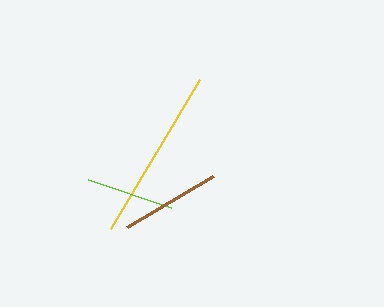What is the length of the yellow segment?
The yellow segment is approximately 174 pixels long.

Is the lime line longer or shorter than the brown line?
The brown line is longer than the lime line.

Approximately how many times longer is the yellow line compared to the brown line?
The yellow line is approximately 1.7 times the length of the brown line.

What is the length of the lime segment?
The lime segment is approximately 87 pixels long.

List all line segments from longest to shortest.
From longest to shortest: yellow, brown, lime.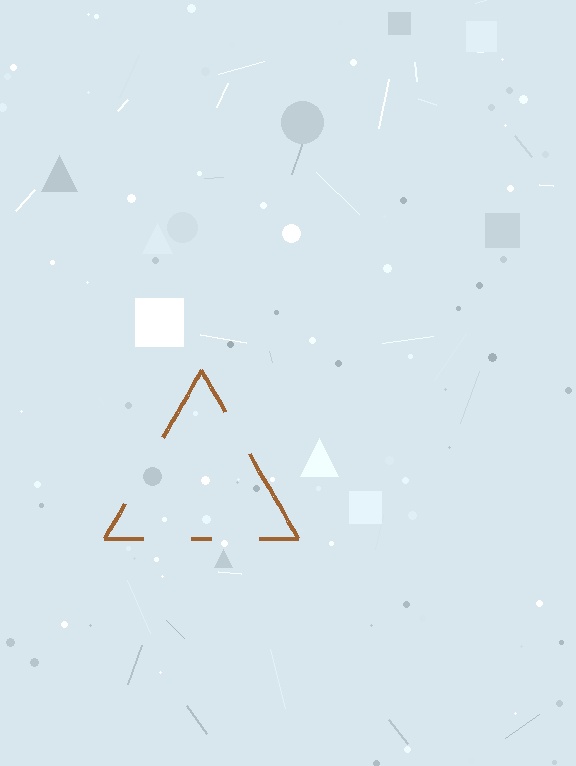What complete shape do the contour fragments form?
The contour fragments form a triangle.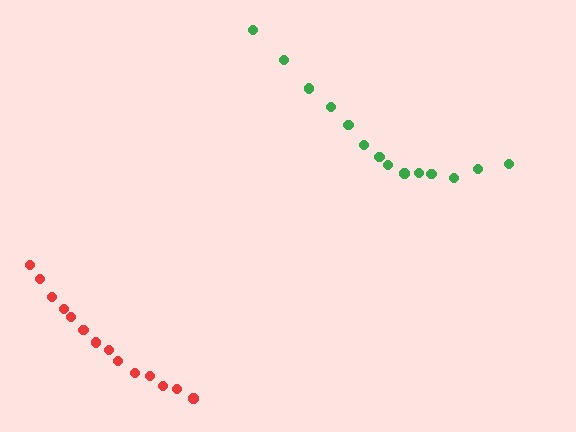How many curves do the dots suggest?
There are 2 distinct paths.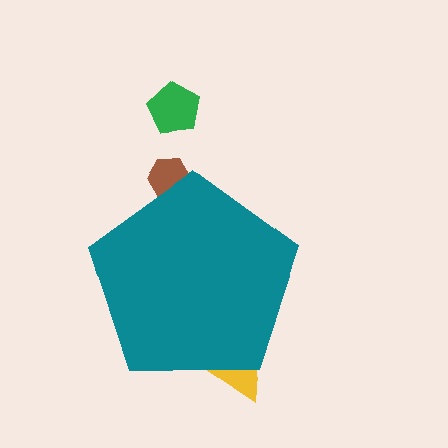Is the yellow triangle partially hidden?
Yes, the yellow triangle is partially hidden behind the teal pentagon.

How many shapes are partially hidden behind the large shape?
2 shapes are partially hidden.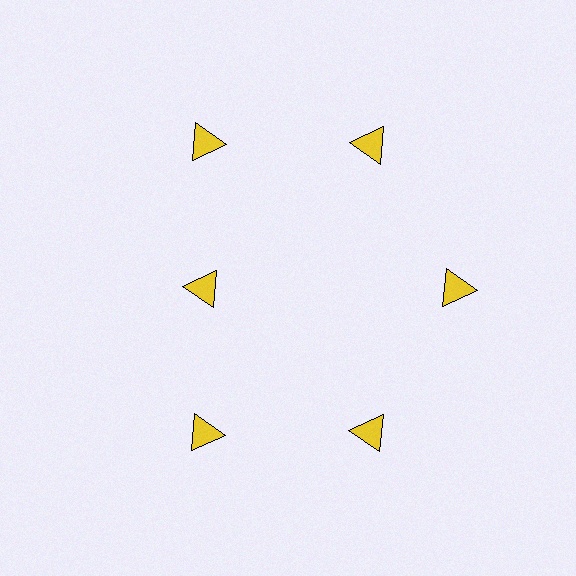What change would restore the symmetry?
The symmetry would be restored by moving it outward, back onto the ring so that all 6 triangles sit at equal angles and equal distance from the center.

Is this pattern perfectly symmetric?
No. The 6 yellow triangles are arranged in a ring, but one element near the 9 o'clock position is pulled inward toward the center, breaking the 6-fold rotational symmetry.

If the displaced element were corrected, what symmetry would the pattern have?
It would have 6-fold rotational symmetry — the pattern would map onto itself every 60 degrees.